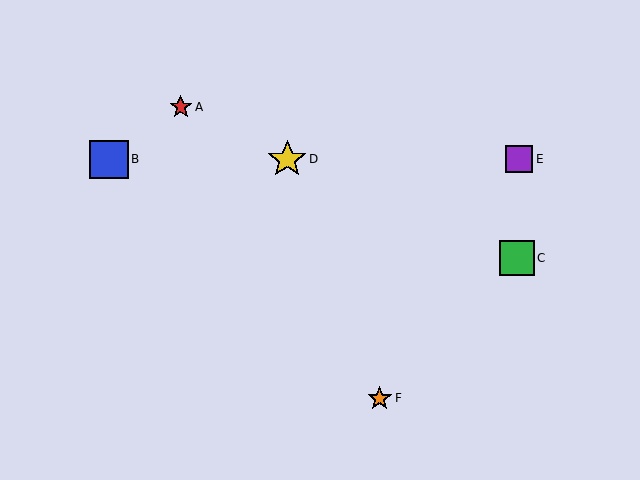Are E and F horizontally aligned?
No, E is at y≈159 and F is at y≈398.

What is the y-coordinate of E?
Object E is at y≈159.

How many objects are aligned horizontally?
3 objects (B, D, E) are aligned horizontally.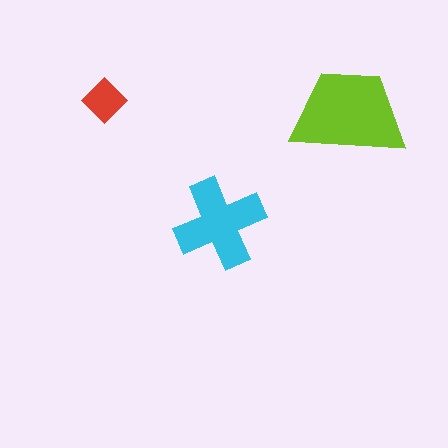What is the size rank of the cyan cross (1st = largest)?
2nd.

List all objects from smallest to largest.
The red diamond, the cyan cross, the lime trapezoid.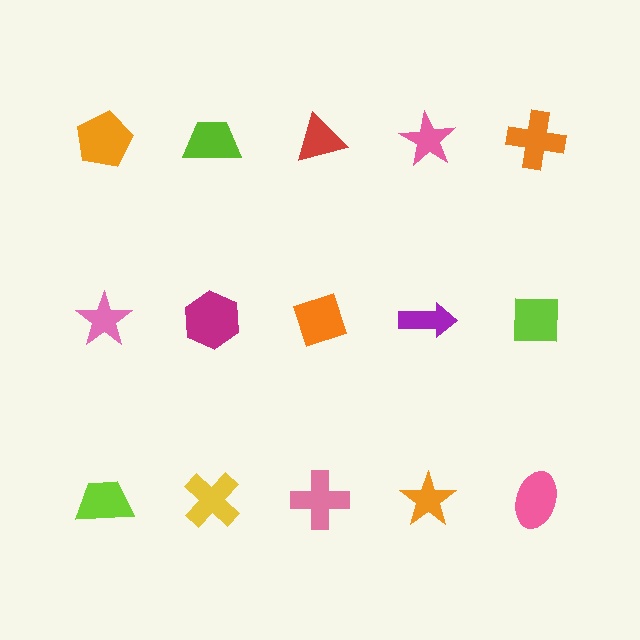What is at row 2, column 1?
A pink star.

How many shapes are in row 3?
5 shapes.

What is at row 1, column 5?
An orange cross.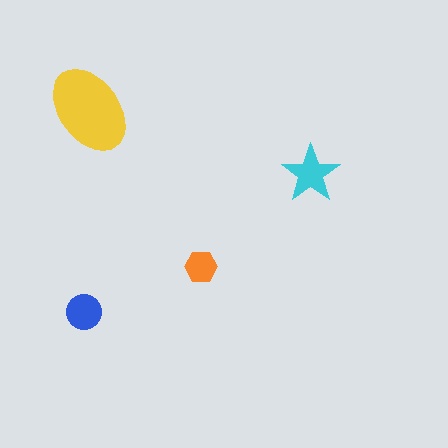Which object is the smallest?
The orange hexagon.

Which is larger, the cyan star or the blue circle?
The cyan star.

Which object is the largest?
The yellow ellipse.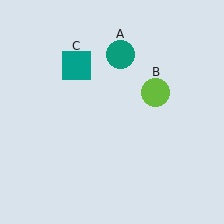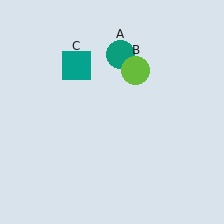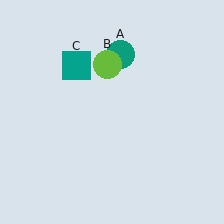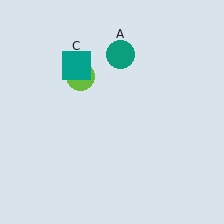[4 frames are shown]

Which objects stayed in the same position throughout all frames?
Teal circle (object A) and teal square (object C) remained stationary.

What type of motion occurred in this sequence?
The lime circle (object B) rotated counterclockwise around the center of the scene.